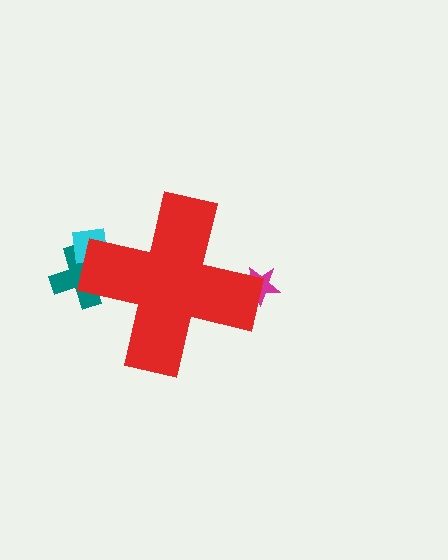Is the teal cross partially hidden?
Yes, the teal cross is partially hidden behind the red cross.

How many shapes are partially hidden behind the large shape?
3 shapes are partially hidden.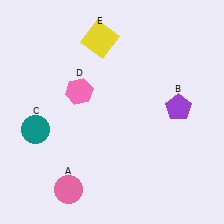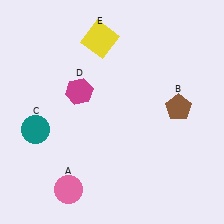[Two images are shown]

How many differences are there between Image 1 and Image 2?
There are 2 differences between the two images.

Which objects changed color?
B changed from purple to brown. D changed from pink to magenta.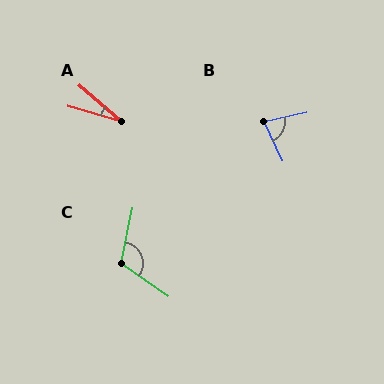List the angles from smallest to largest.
A (25°), B (77°), C (113°).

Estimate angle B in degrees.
Approximately 77 degrees.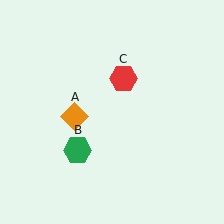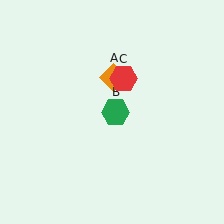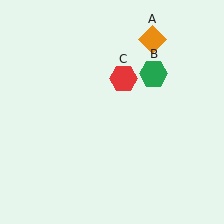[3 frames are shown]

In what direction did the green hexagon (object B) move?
The green hexagon (object B) moved up and to the right.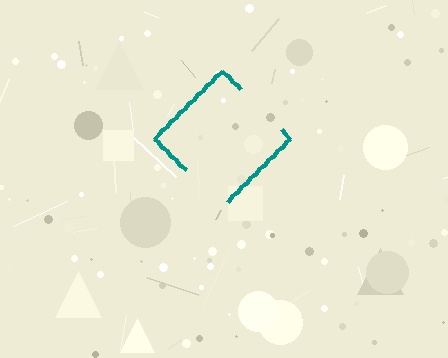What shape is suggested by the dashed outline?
The dashed outline suggests a diamond.